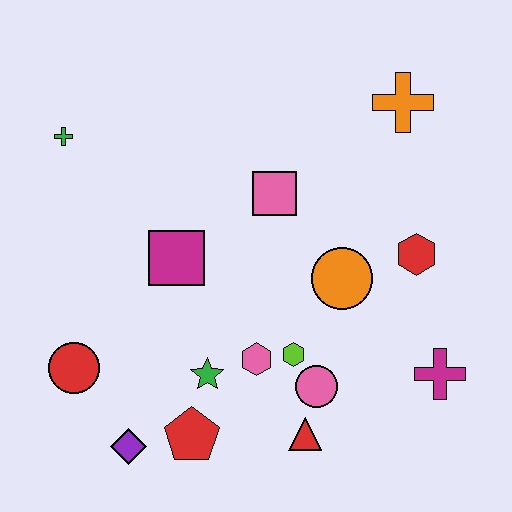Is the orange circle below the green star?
No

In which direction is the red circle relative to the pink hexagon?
The red circle is to the left of the pink hexagon.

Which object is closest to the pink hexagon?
The lime hexagon is closest to the pink hexagon.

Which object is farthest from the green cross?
The magenta cross is farthest from the green cross.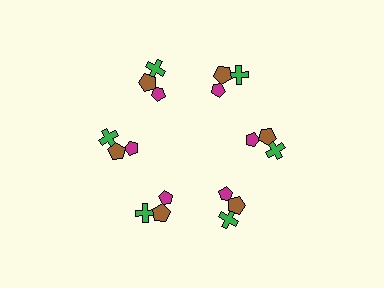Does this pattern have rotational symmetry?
Yes, this pattern has 6-fold rotational symmetry. It looks the same after rotating 60 degrees around the center.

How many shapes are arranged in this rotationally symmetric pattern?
There are 18 shapes, arranged in 6 groups of 3.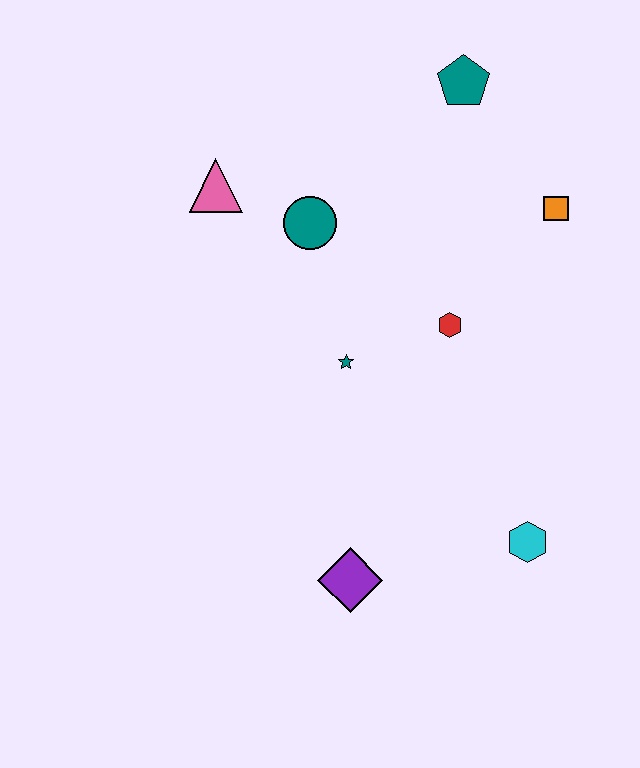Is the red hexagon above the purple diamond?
Yes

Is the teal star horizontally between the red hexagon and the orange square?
No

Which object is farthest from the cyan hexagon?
The pink triangle is farthest from the cyan hexagon.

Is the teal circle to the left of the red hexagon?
Yes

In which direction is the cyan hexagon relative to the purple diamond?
The cyan hexagon is to the right of the purple diamond.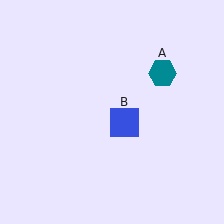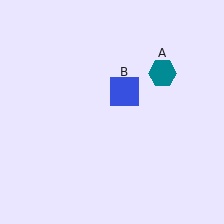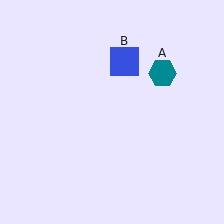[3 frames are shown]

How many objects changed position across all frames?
1 object changed position: blue square (object B).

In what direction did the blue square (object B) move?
The blue square (object B) moved up.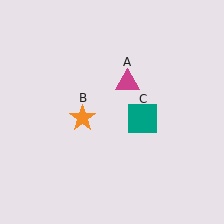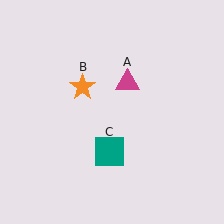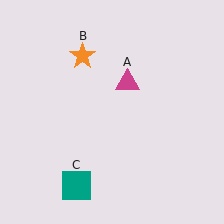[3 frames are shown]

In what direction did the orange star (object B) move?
The orange star (object B) moved up.